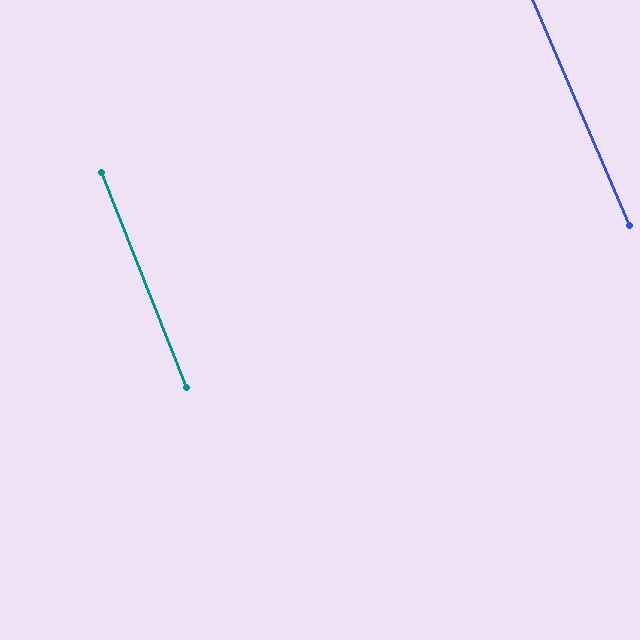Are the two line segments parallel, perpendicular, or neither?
Parallel — their directions differ by only 1.6°.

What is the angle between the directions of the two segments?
Approximately 2 degrees.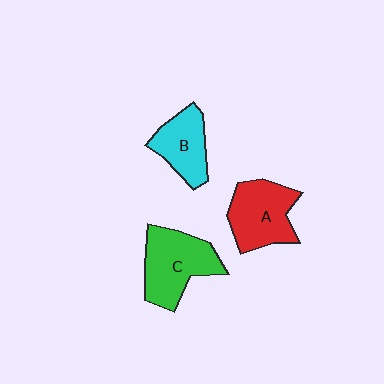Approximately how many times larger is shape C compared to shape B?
Approximately 1.4 times.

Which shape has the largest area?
Shape C (green).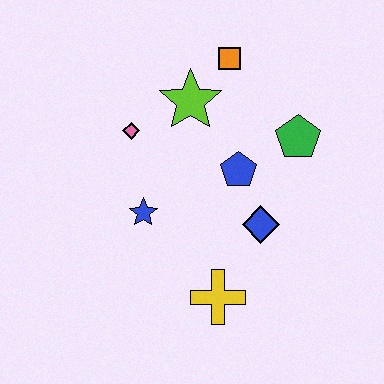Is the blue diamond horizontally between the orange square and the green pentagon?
Yes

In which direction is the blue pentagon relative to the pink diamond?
The blue pentagon is to the right of the pink diamond.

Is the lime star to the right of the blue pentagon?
No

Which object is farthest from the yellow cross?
The orange square is farthest from the yellow cross.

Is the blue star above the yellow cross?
Yes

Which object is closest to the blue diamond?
The blue pentagon is closest to the blue diamond.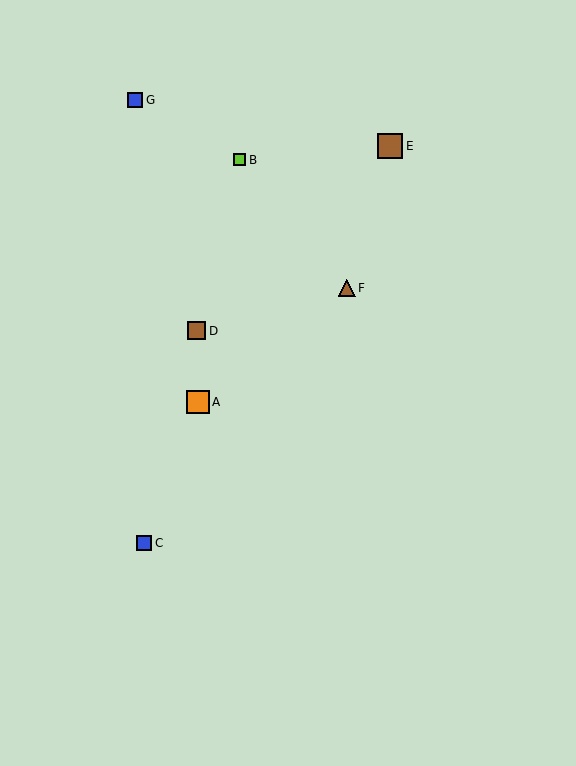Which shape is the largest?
The brown square (labeled E) is the largest.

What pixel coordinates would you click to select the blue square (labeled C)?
Click at (144, 543) to select the blue square C.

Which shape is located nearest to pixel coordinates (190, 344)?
The brown square (labeled D) at (197, 331) is nearest to that location.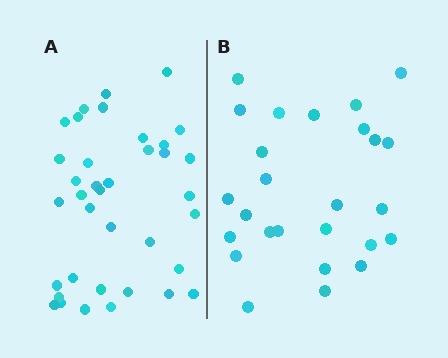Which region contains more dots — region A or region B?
Region A (the left region) has more dots.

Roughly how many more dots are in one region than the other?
Region A has roughly 12 or so more dots than region B.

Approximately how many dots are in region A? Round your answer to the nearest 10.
About 40 dots. (The exact count is 37, which rounds to 40.)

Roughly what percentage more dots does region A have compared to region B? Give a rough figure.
About 40% more.